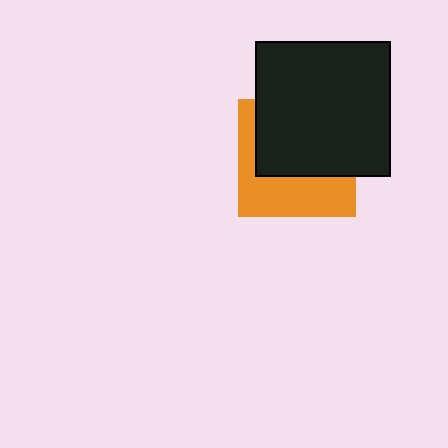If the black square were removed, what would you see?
You would see the complete orange square.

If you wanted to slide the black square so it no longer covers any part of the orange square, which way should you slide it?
Slide it up — that is the most direct way to separate the two shapes.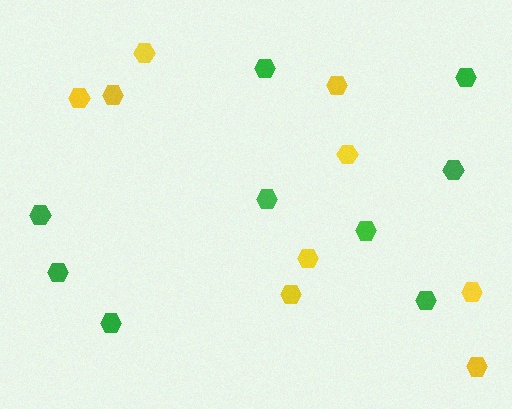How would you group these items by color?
There are 2 groups: one group of yellow hexagons (9) and one group of green hexagons (9).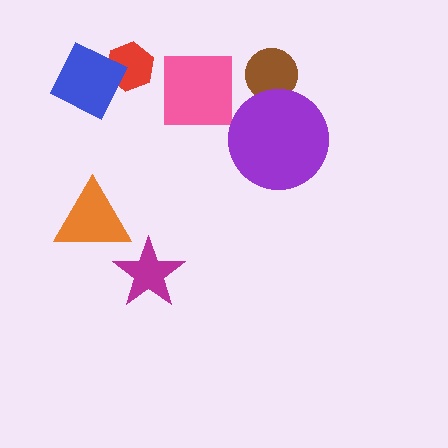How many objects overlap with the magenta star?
0 objects overlap with the magenta star.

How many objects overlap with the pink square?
0 objects overlap with the pink square.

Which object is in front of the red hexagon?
The blue diamond is in front of the red hexagon.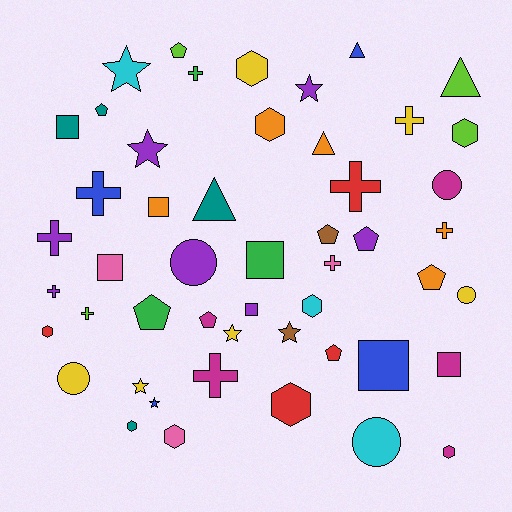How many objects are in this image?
There are 50 objects.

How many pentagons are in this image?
There are 8 pentagons.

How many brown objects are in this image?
There are 2 brown objects.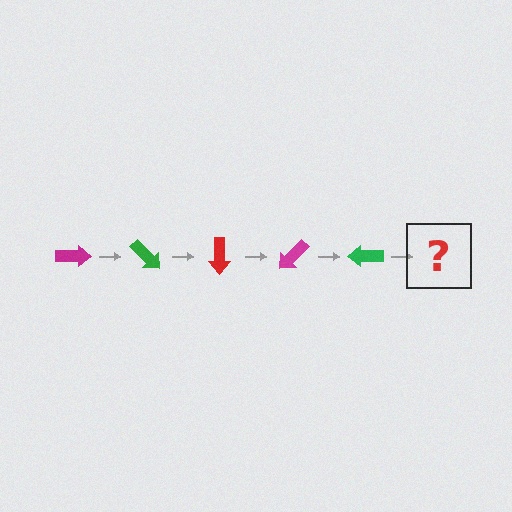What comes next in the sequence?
The next element should be a red arrow, rotated 225 degrees from the start.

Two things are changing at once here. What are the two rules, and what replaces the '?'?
The two rules are that it rotates 45 degrees each step and the color cycles through magenta, green, and red. The '?' should be a red arrow, rotated 225 degrees from the start.